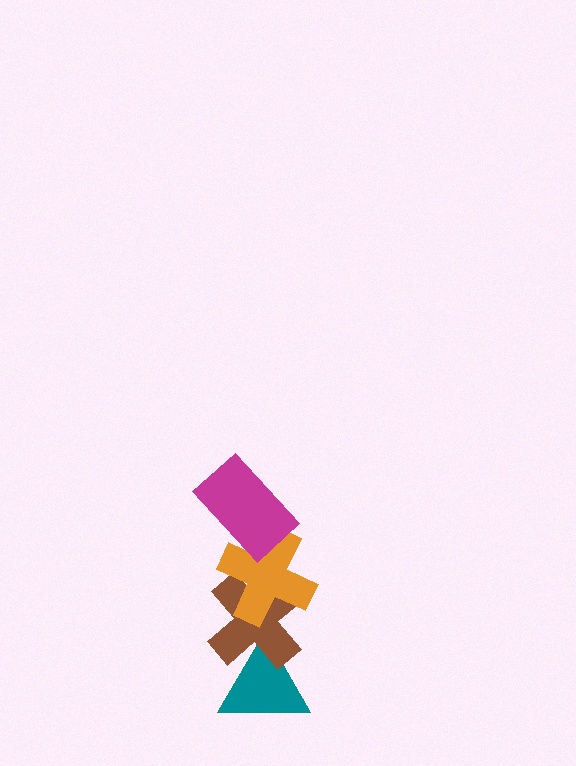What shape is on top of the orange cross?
The magenta rectangle is on top of the orange cross.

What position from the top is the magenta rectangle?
The magenta rectangle is 1st from the top.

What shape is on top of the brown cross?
The orange cross is on top of the brown cross.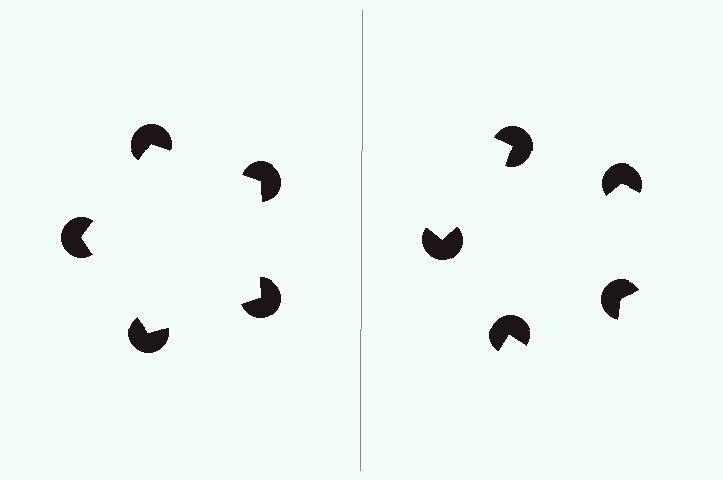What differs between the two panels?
The pac-man discs are positioned identically on both sides; only the wedge orientations differ. On the left they align to a pentagon; on the right they are misaligned.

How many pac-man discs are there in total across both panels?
10 — 5 on each side.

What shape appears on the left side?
An illusory pentagon.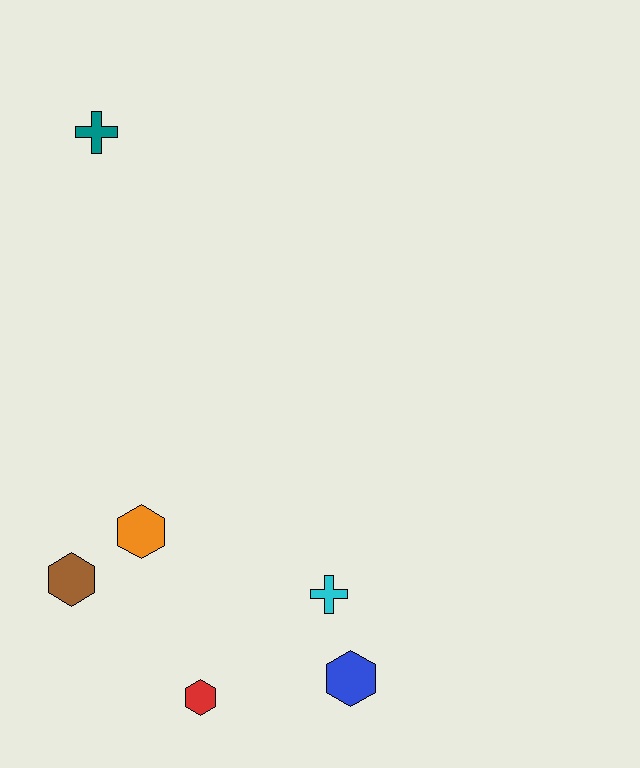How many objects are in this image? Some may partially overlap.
There are 6 objects.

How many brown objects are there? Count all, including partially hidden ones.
There is 1 brown object.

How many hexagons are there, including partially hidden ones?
There are 4 hexagons.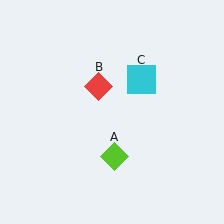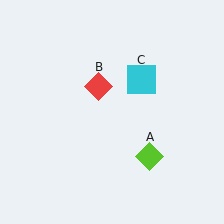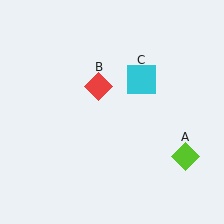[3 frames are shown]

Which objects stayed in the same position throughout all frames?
Red diamond (object B) and cyan square (object C) remained stationary.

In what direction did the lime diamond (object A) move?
The lime diamond (object A) moved right.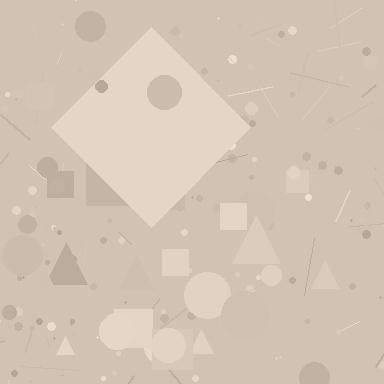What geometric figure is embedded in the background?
A diamond is embedded in the background.